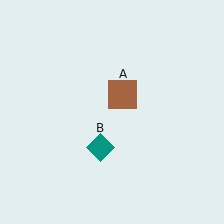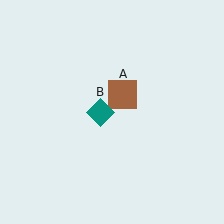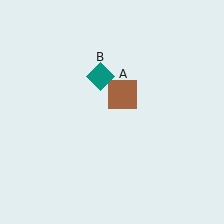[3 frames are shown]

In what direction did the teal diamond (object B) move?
The teal diamond (object B) moved up.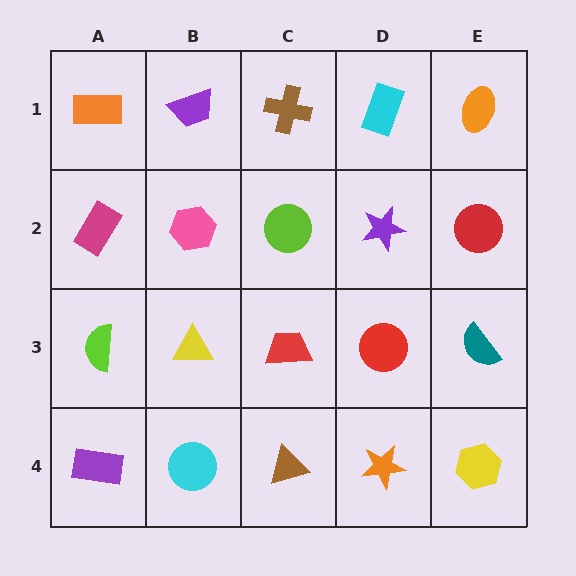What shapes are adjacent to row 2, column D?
A cyan rectangle (row 1, column D), a red circle (row 3, column D), a lime circle (row 2, column C), a red circle (row 2, column E).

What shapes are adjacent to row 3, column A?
A magenta rectangle (row 2, column A), a purple rectangle (row 4, column A), a yellow triangle (row 3, column B).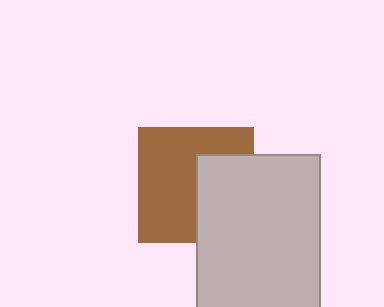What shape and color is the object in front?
The object in front is a light gray rectangle.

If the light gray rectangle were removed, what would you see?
You would see the complete brown square.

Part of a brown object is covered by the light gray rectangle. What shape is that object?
It is a square.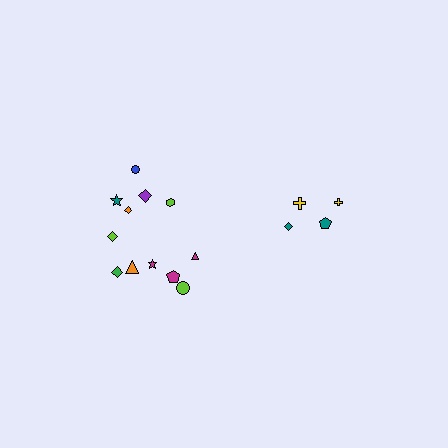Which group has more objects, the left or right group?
The left group.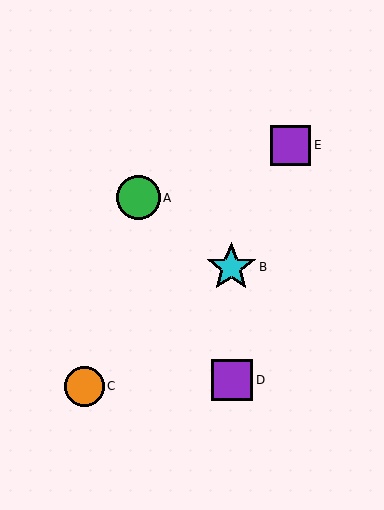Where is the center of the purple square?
The center of the purple square is at (291, 145).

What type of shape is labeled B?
Shape B is a cyan star.